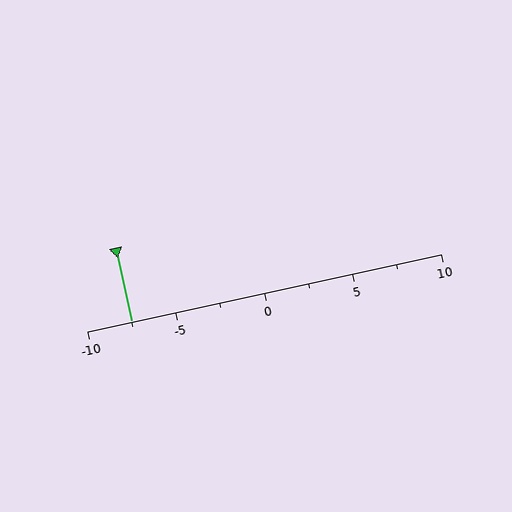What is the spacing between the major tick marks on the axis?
The major ticks are spaced 5 apart.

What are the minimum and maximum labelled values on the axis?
The axis runs from -10 to 10.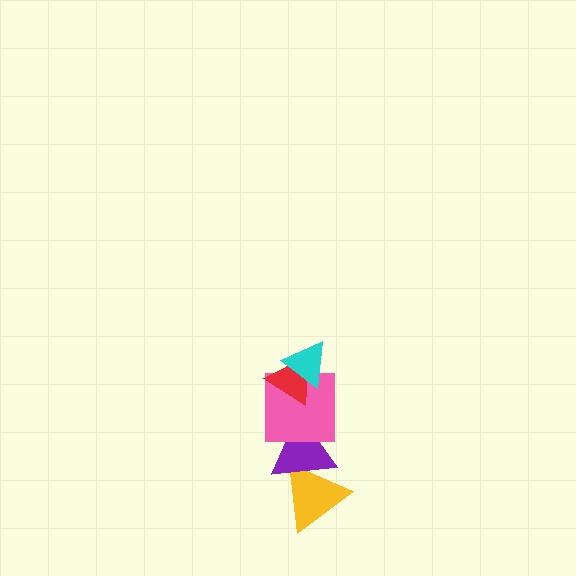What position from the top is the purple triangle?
The purple triangle is 4th from the top.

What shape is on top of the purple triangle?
The pink square is on top of the purple triangle.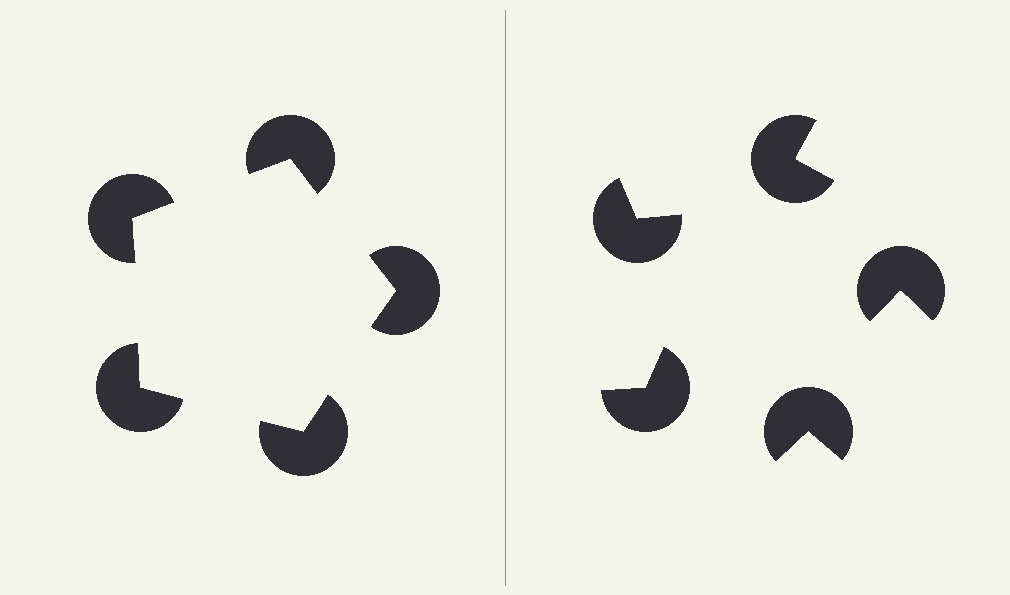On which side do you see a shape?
An illusory pentagon appears on the left side. On the right side the wedge cuts are rotated, so no coherent shape forms.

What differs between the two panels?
The pac-man discs are positioned identically on both sides; only the wedge orientations differ. On the left they align to a pentagon; on the right they are misaligned.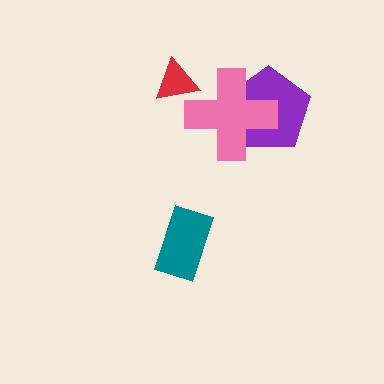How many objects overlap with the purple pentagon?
1 object overlaps with the purple pentagon.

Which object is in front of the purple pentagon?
The pink cross is in front of the purple pentagon.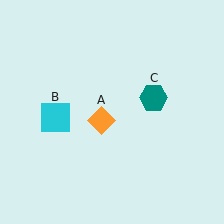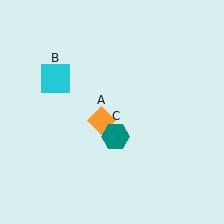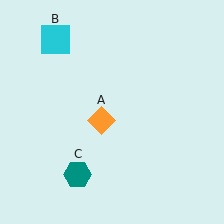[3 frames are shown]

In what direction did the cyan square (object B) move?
The cyan square (object B) moved up.